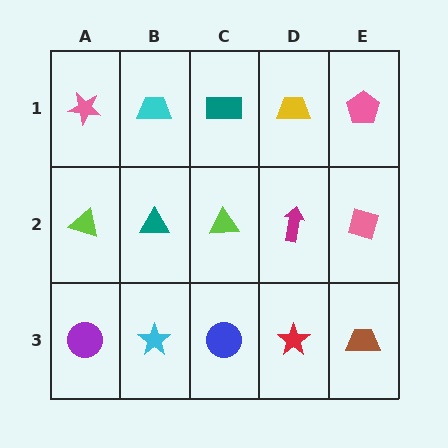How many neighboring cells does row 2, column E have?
3.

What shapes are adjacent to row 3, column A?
A lime triangle (row 2, column A), a cyan star (row 3, column B).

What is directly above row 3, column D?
A magenta arrow.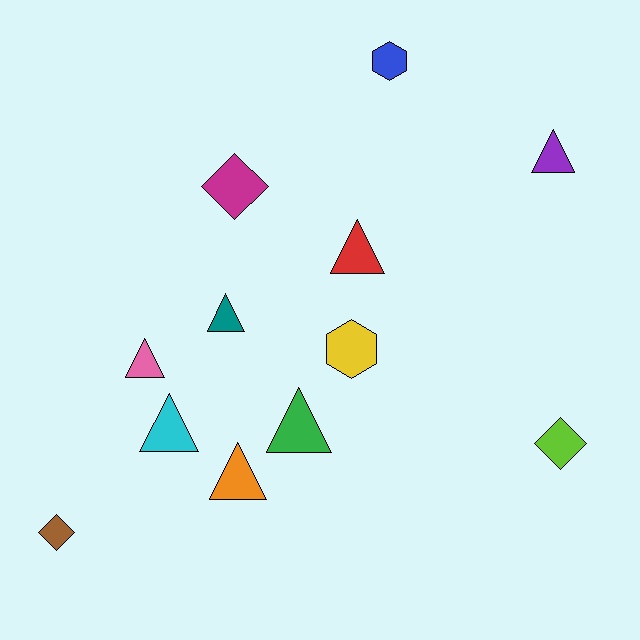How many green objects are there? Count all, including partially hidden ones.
There is 1 green object.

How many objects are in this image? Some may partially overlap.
There are 12 objects.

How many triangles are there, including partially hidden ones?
There are 7 triangles.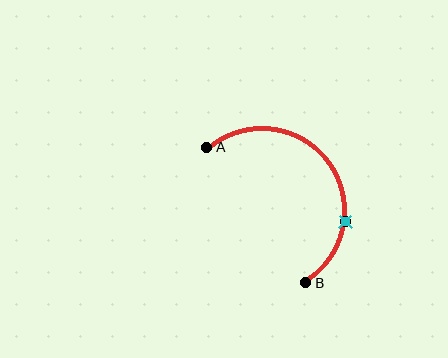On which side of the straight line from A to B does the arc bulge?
The arc bulges above and to the right of the straight line connecting A and B.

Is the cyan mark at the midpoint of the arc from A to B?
No. The cyan mark lies on the arc but is closer to endpoint B. The arc midpoint would be at the point on the curve equidistant along the arc from both A and B.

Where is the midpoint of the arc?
The arc midpoint is the point on the curve farthest from the straight line joining A and B. It sits above and to the right of that line.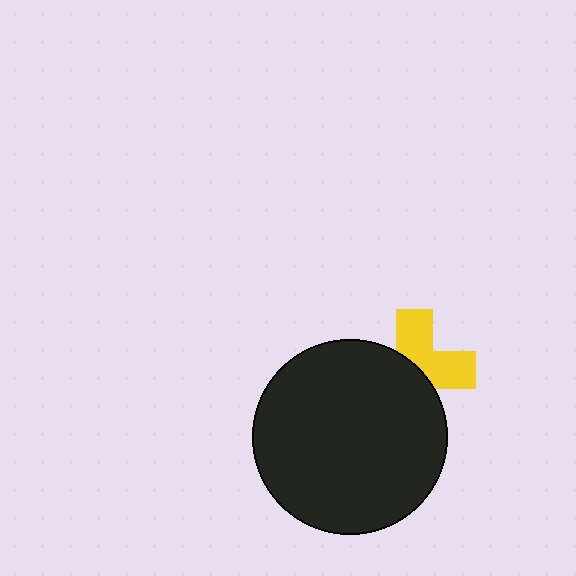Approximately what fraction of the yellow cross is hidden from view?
Roughly 53% of the yellow cross is hidden behind the black circle.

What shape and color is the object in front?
The object in front is a black circle.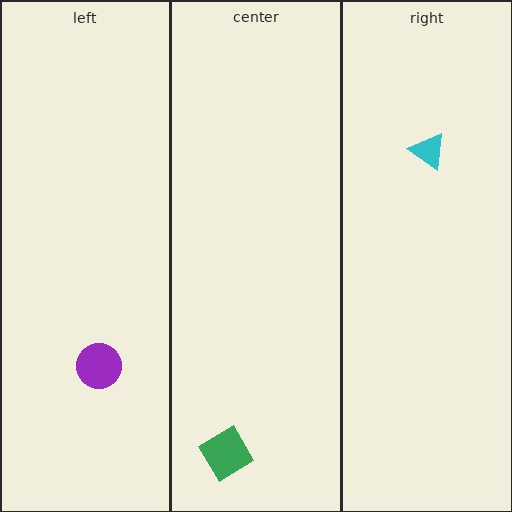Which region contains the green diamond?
The center region.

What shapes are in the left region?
The purple circle.